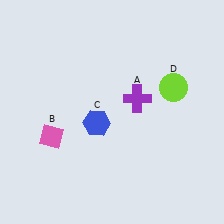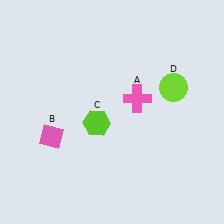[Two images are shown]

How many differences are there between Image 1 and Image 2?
There are 2 differences between the two images.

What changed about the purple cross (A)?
In Image 1, A is purple. In Image 2, it changed to pink.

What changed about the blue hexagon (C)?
In Image 1, C is blue. In Image 2, it changed to lime.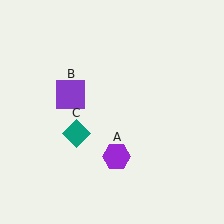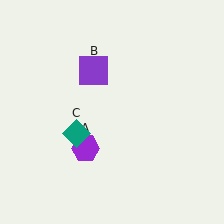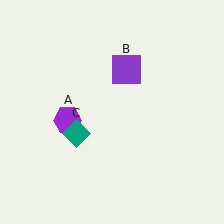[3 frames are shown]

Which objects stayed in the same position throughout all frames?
Teal diamond (object C) remained stationary.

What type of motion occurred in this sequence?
The purple hexagon (object A), purple square (object B) rotated clockwise around the center of the scene.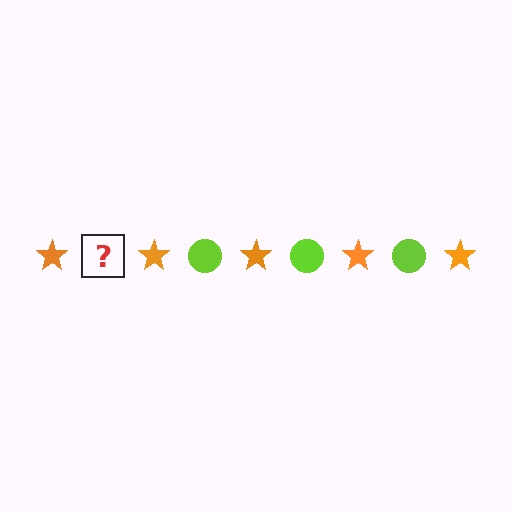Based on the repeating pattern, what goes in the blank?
The blank should be a lime circle.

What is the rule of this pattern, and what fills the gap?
The rule is that the pattern alternates between orange star and lime circle. The gap should be filled with a lime circle.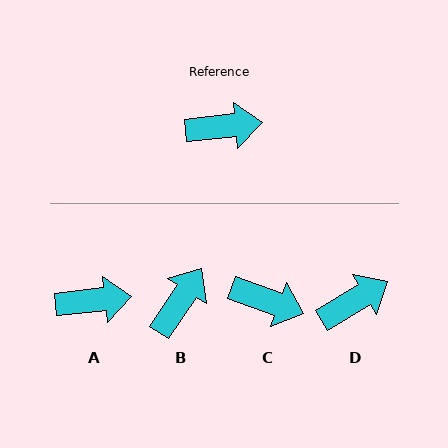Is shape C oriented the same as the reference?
No, it is off by about 26 degrees.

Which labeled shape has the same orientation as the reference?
A.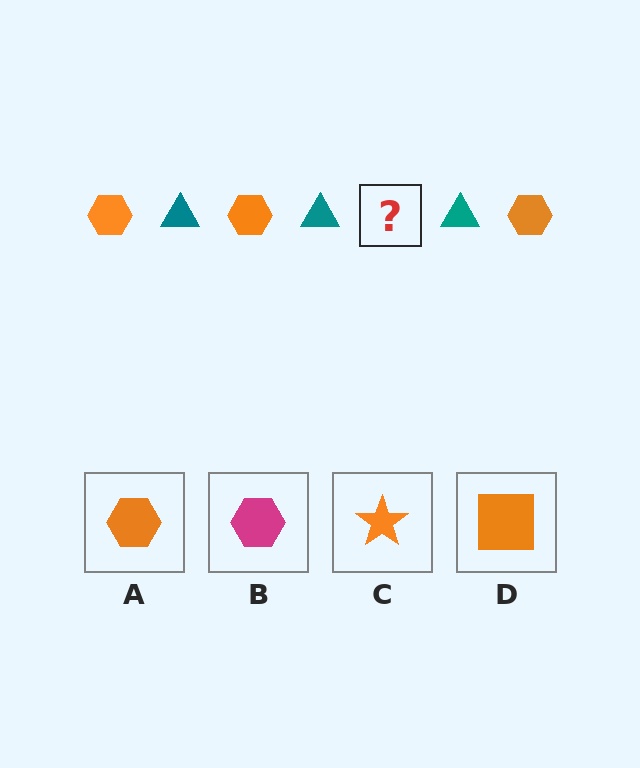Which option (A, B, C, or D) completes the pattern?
A.